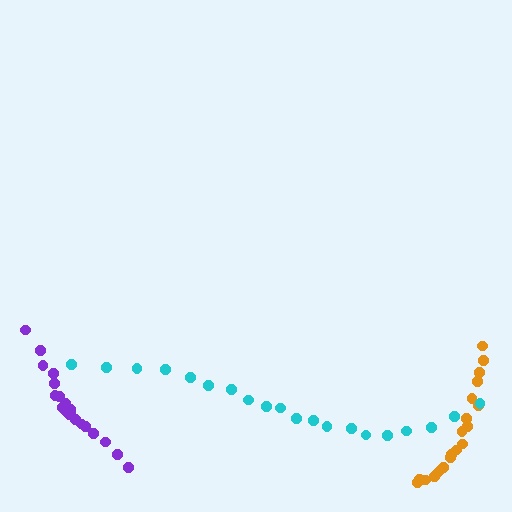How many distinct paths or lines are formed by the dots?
There are 3 distinct paths.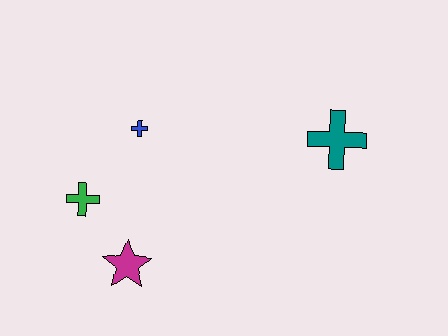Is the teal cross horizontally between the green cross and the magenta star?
No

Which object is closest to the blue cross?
The green cross is closest to the blue cross.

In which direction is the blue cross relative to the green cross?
The blue cross is above the green cross.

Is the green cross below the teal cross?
Yes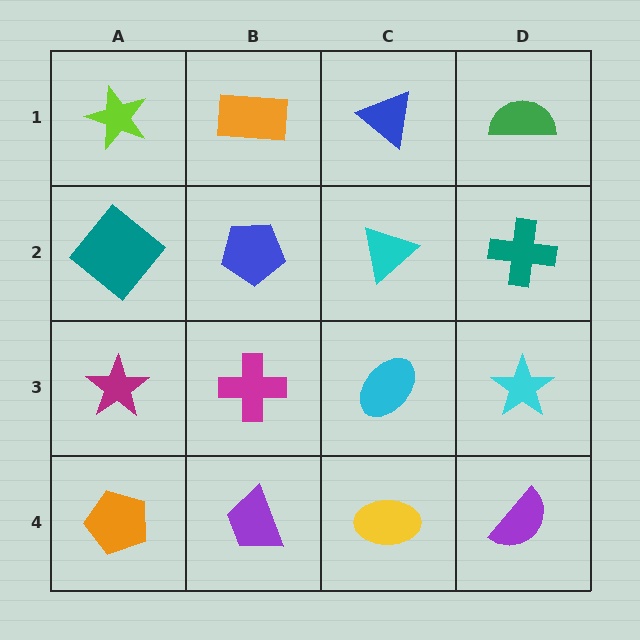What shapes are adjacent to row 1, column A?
A teal diamond (row 2, column A), an orange rectangle (row 1, column B).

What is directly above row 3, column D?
A teal cross.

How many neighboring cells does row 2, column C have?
4.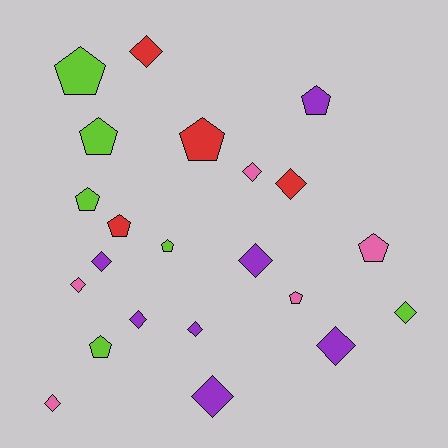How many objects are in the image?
There are 22 objects.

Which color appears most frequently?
Purple, with 7 objects.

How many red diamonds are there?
There are 2 red diamonds.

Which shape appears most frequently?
Diamond, with 12 objects.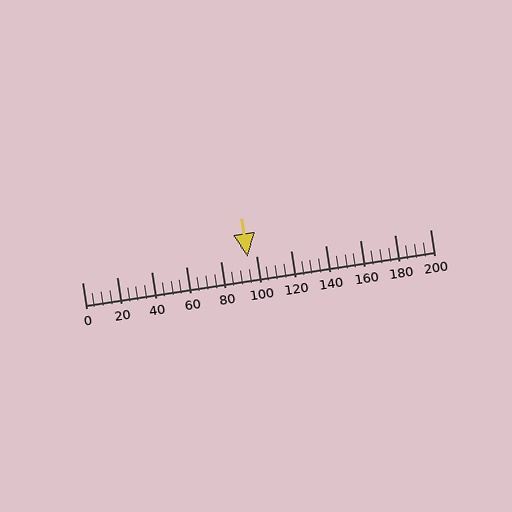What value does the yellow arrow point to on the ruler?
The yellow arrow points to approximately 95.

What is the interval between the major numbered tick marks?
The major tick marks are spaced 20 units apart.